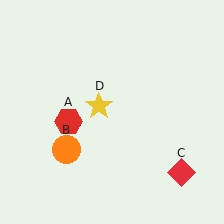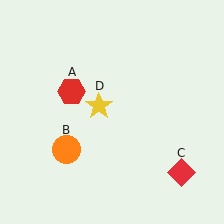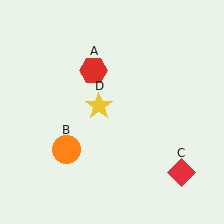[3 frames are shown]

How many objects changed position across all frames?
1 object changed position: red hexagon (object A).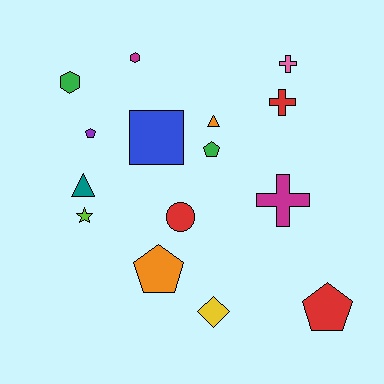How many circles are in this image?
There is 1 circle.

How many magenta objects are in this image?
There are 2 magenta objects.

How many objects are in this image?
There are 15 objects.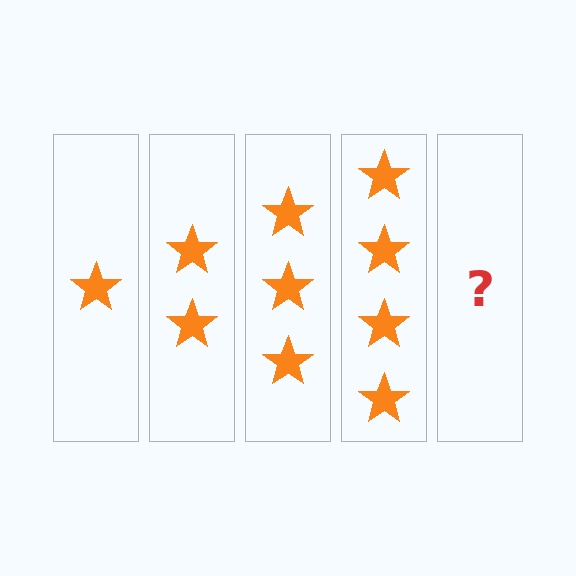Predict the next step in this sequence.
The next step is 5 stars.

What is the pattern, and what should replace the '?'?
The pattern is that each step adds one more star. The '?' should be 5 stars.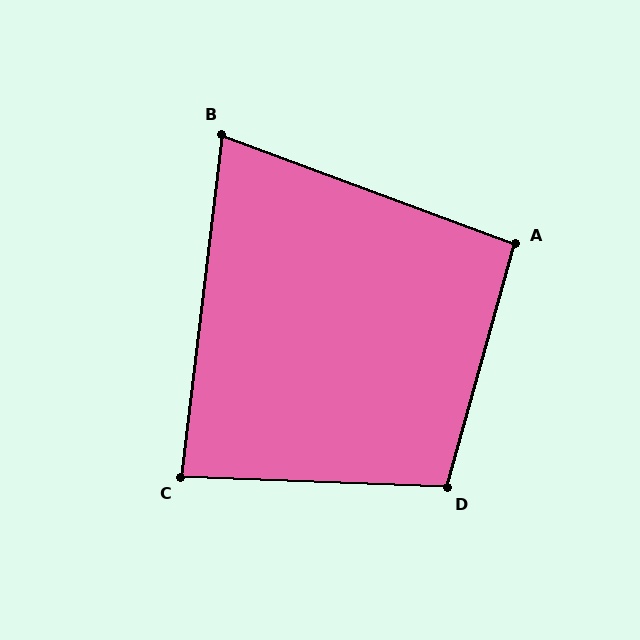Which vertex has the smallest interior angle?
B, at approximately 76 degrees.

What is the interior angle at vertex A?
Approximately 95 degrees (approximately right).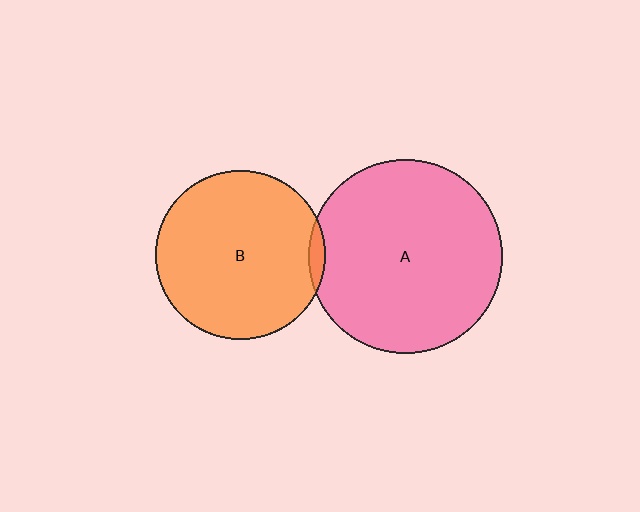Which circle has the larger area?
Circle A (pink).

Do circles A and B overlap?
Yes.